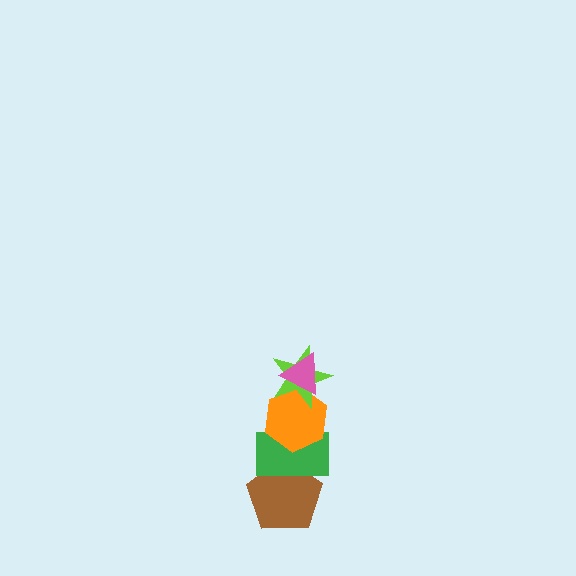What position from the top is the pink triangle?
The pink triangle is 1st from the top.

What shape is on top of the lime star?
The pink triangle is on top of the lime star.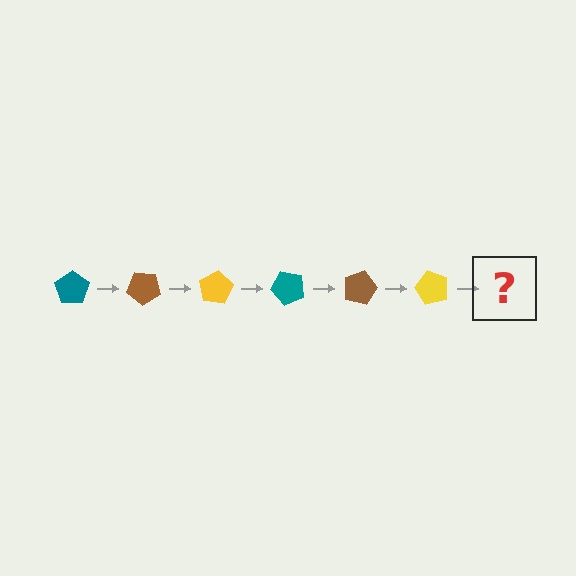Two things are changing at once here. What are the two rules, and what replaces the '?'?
The two rules are that it rotates 40 degrees each step and the color cycles through teal, brown, and yellow. The '?' should be a teal pentagon, rotated 240 degrees from the start.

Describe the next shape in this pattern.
It should be a teal pentagon, rotated 240 degrees from the start.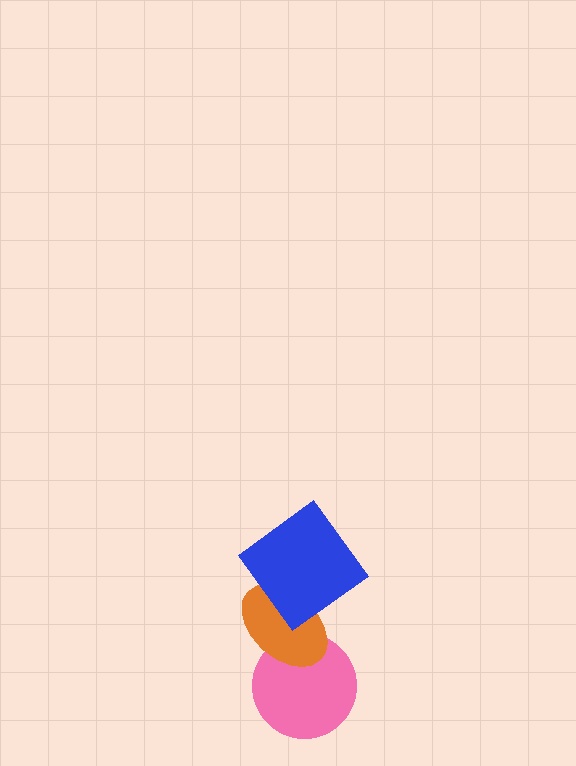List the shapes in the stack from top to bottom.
From top to bottom: the blue diamond, the orange ellipse, the pink circle.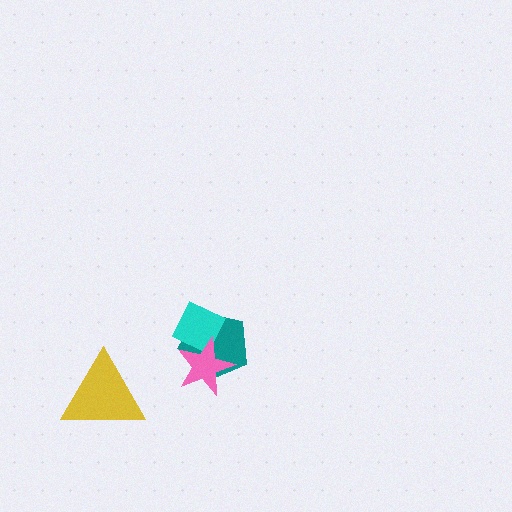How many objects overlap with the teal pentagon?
2 objects overlap with the teal pentagon.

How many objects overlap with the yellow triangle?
0 objects overlap with the yellow triangle.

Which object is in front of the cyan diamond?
The pink star is in front of the cyan diamond.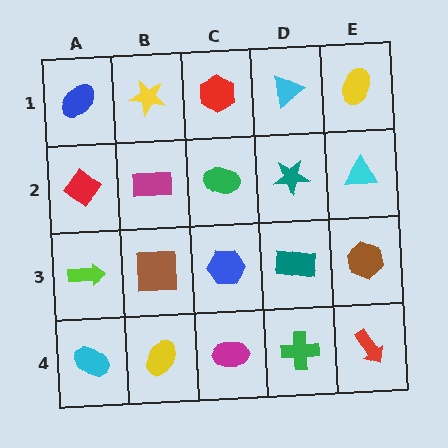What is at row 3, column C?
A blue hexagon.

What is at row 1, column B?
A yellow star.